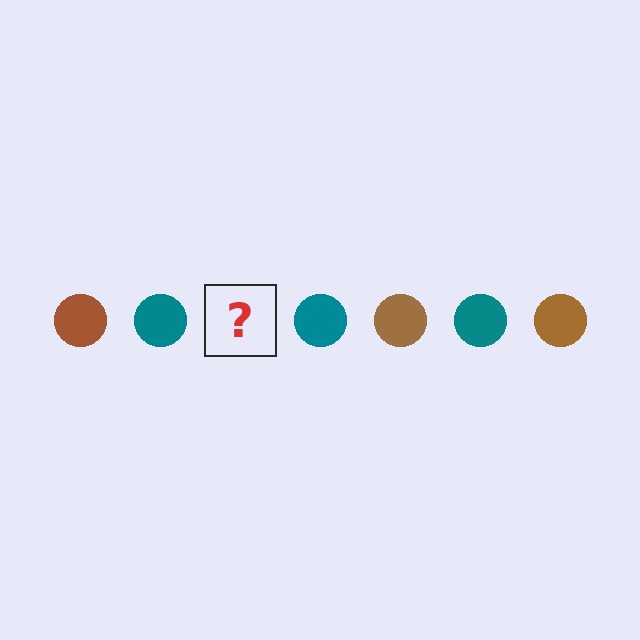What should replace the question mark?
The question mark should be replaced with a brown circle.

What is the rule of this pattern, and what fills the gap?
The rule is that the pattern cycles through brown, teal circles. The gap should be filled with a brown circle.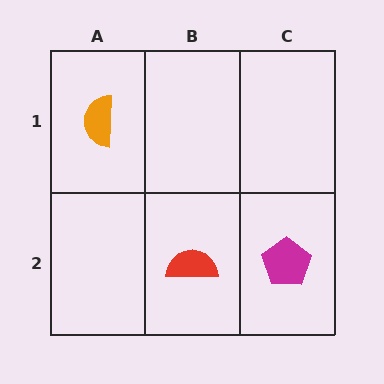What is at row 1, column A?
An orange semicircle.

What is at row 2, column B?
A red semicircle.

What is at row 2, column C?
A magenta pentagon.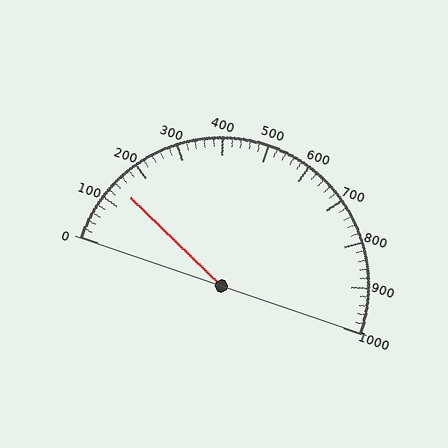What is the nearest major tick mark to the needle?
The nearest major tick mark is 100.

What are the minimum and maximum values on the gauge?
The gauge ranges from 0 to 1000.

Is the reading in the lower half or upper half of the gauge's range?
The reading is in the lower half of the range (0 to 1000).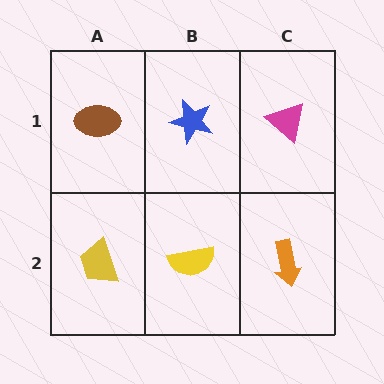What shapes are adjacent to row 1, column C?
An orange arrow (row 2, column C), a blue star (row 1, column B).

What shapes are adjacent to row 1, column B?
A yellow semicircle (row 2, column B), a brown ellipse (row 1, column A), a magenta triangle (row 1, column C).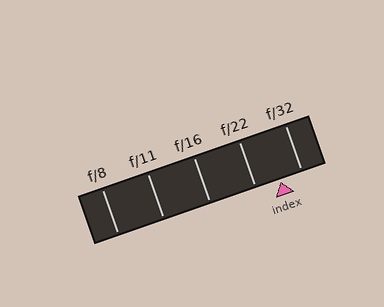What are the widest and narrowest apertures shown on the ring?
The widest aperture shown is f/8 and the narrowest is f/32.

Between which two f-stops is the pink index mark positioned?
The index mark is between f/22 and f/32.